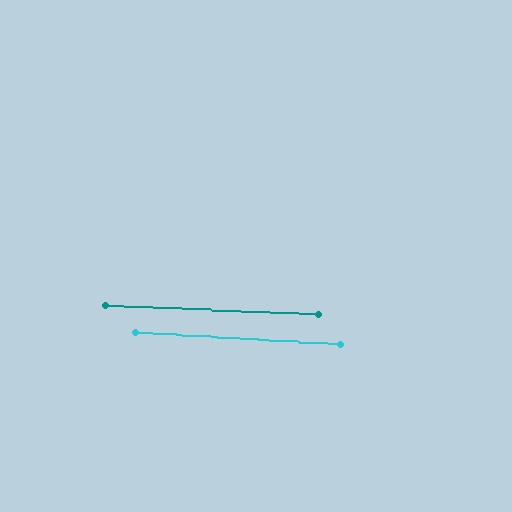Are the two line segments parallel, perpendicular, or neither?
Parallel — their directions differ by only 0.9°.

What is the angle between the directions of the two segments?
Approximately 1 degree.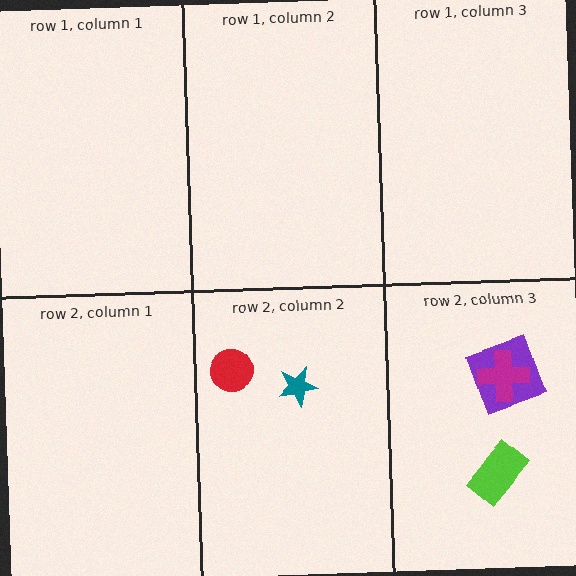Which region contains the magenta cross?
The row 2, column 3 region.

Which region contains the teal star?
The row 2, column 2 region.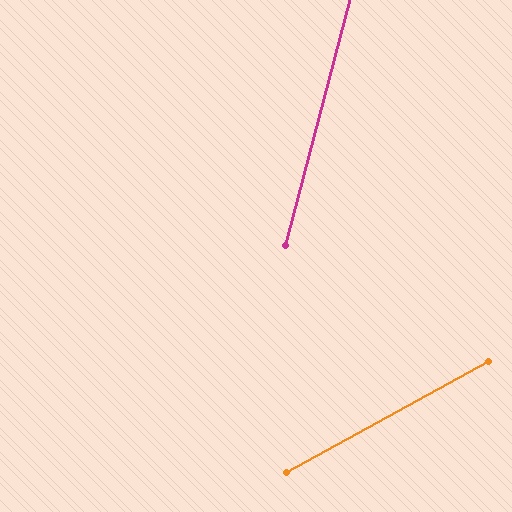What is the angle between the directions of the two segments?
Approximately 47 degrees.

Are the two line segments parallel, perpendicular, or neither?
Neither parallel nor perpendicular — they differ by about 47°.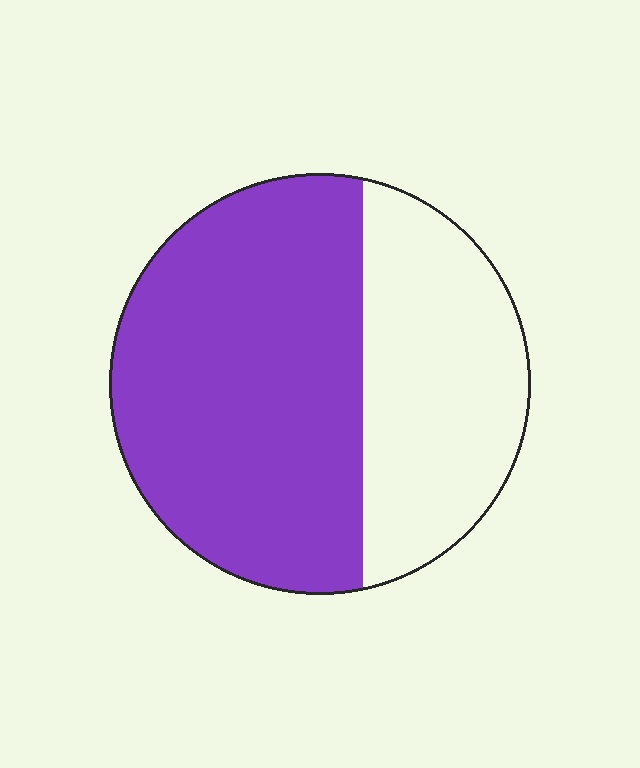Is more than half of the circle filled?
Yes.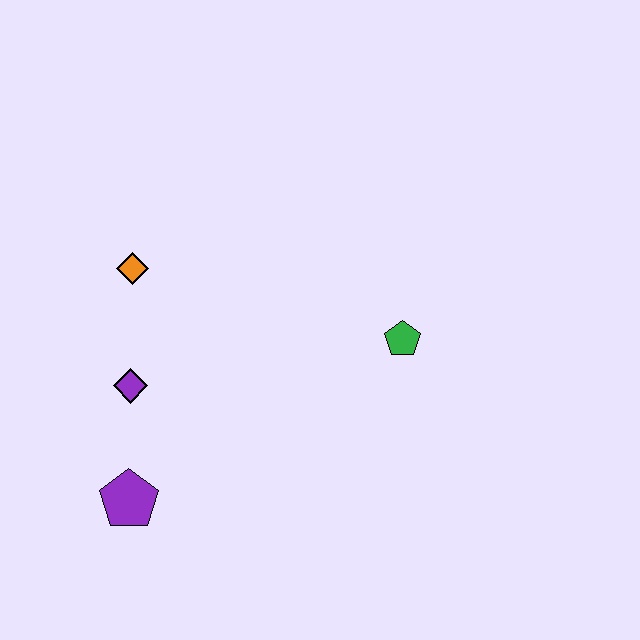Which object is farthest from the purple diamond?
The green pentagon is farthest from the purple diamond.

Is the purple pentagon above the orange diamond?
No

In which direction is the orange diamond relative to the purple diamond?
The orange diamond is above the purple diamond.